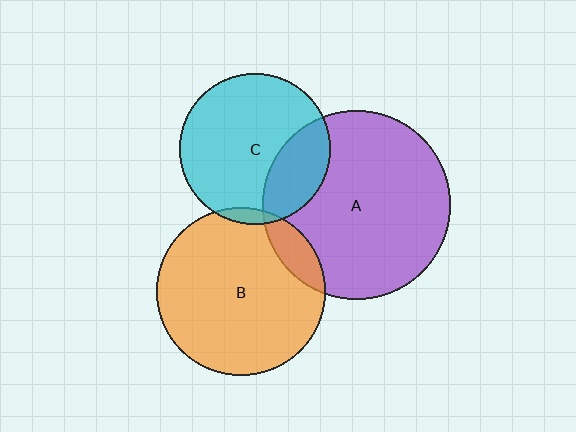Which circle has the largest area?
Circle A (purple).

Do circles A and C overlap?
Yes.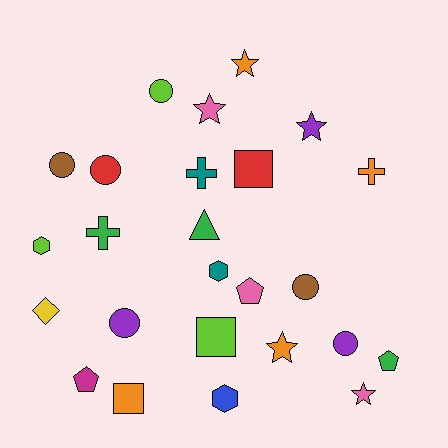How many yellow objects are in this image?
There is 1 yellow object.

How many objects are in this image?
There are 25 objects.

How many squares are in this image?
There are 3 squares.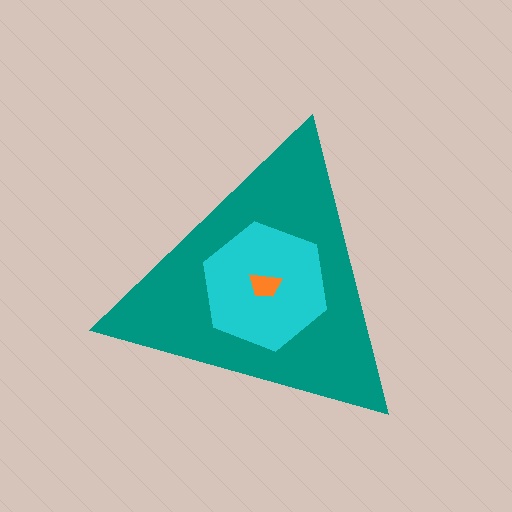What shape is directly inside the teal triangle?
The cyan hexagon.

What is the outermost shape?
The teal triangle.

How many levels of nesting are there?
3.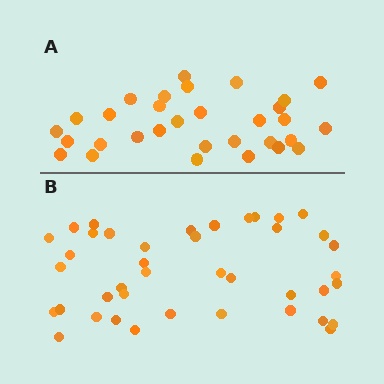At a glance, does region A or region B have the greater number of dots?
Region B (the bottom region) has more dots.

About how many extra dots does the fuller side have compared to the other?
Region B has roughly 10 or so more dots than region A.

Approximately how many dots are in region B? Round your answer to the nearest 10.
About 40 dots. (The exact count is 41, which rounds to 40.)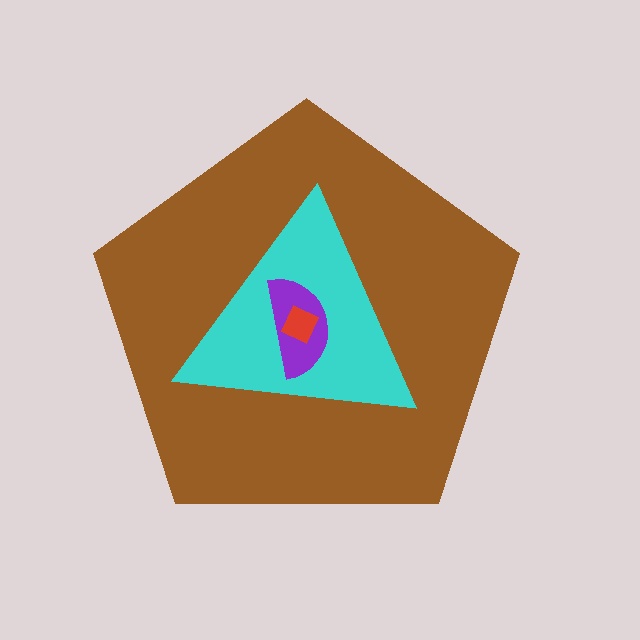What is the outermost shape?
The brown pentagon.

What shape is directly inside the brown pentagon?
The cyan triangle.